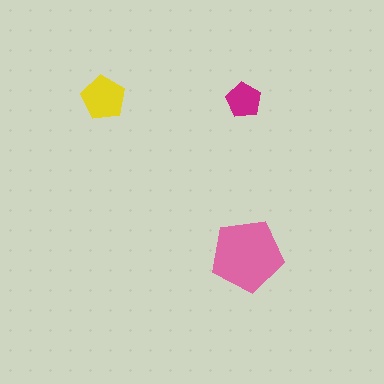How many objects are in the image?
There are 3 objects in the image.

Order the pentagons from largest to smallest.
the pink one, the yellow one, the magenta one.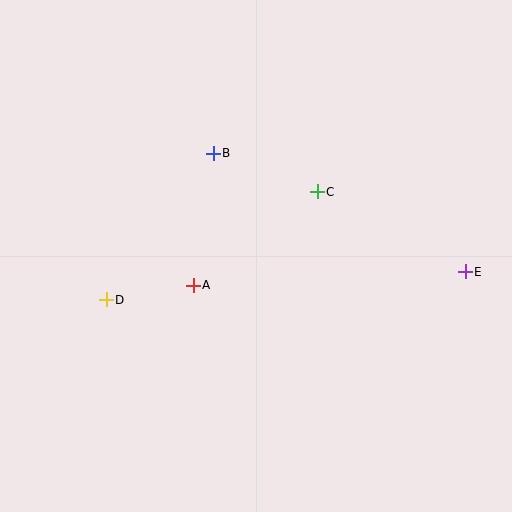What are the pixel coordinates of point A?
Point A is at (193, 285).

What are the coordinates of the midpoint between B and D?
The midpoint between B and D is at (160, 227).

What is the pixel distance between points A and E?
The distance between A and E is 272 pixels.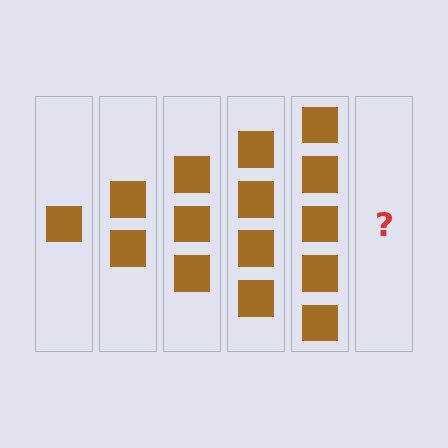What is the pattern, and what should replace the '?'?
The pattern is that each step adds one more square. The '?' should be 6 squares.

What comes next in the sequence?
The next element should be 6 squares.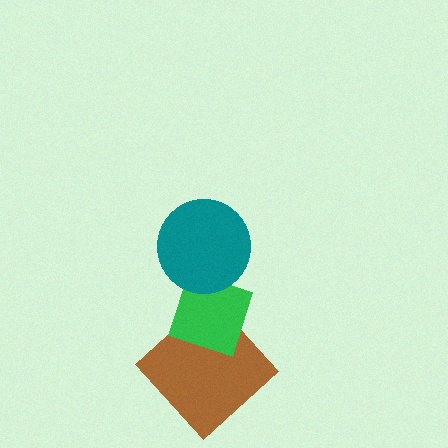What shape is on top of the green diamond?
The teal circle is on top of the green diamond.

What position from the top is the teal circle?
The teal circle is 1st from the top.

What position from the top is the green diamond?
The green diamond is 2nd from the top.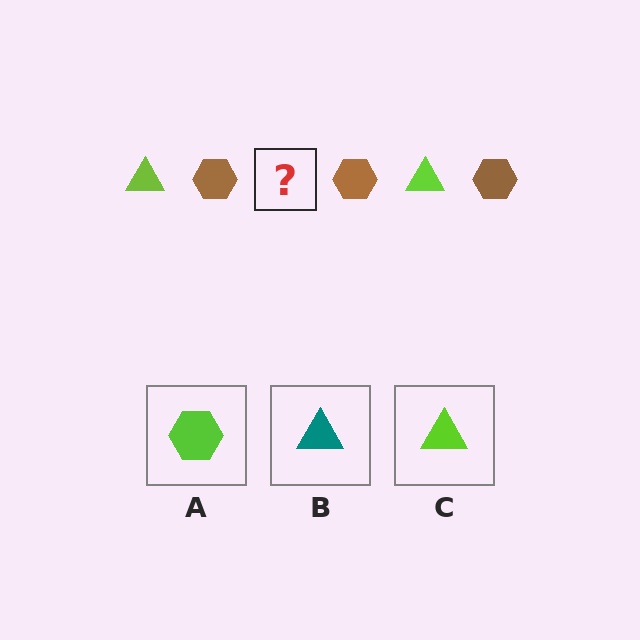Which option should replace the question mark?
Option C.